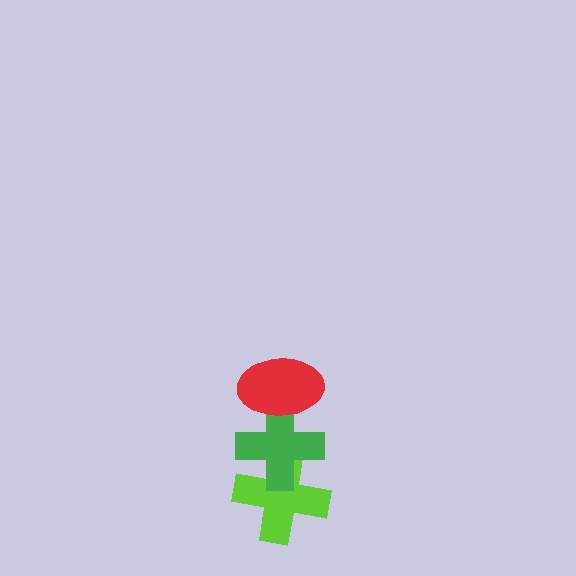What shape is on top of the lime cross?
The green cross is on top of the lime cross.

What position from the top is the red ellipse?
The red ellipse is 1st from the top.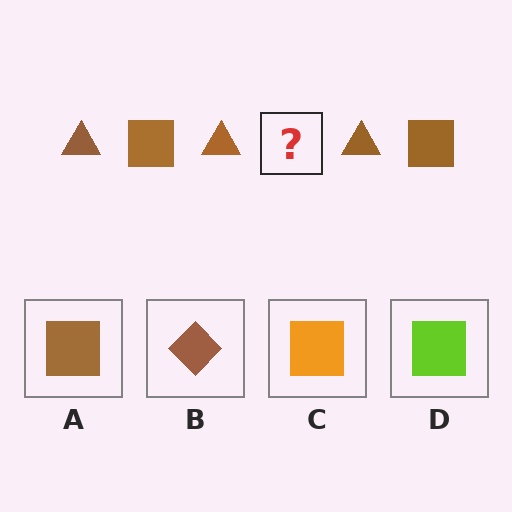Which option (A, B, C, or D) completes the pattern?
A.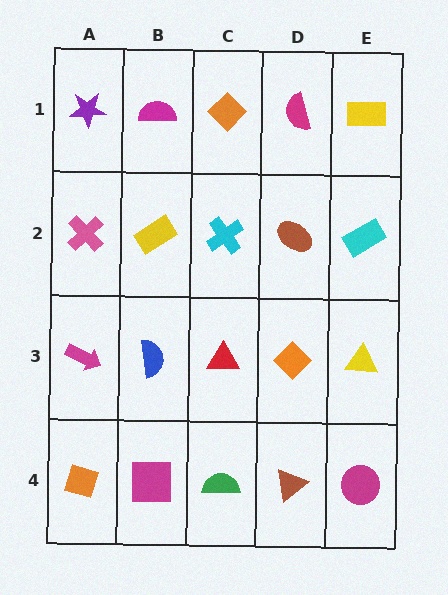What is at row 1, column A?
A purple star.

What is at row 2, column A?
A pink cross.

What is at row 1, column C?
An orange diamond.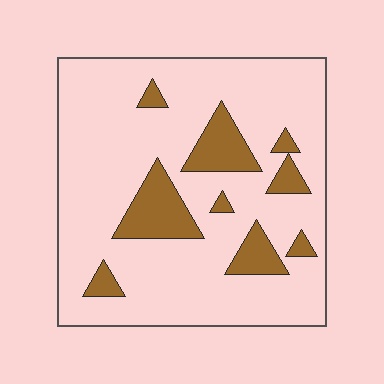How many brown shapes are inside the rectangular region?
9.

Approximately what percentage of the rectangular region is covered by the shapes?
Approximately 15%.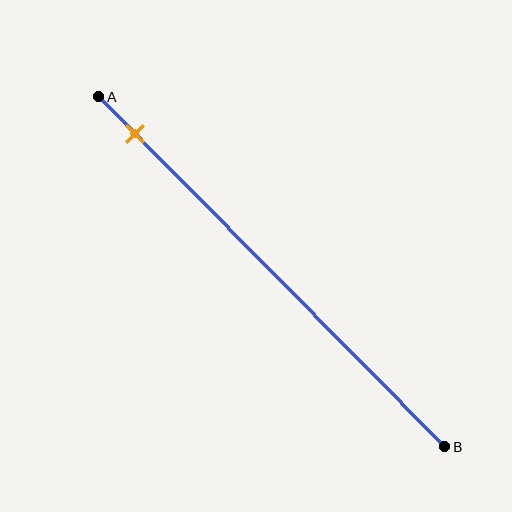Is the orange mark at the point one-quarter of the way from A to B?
No, the mark is at about 10% from A, not at the 25% one-quarter point.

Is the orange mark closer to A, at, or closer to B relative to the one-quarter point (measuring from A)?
The orange mark is closer to point A than the one-quarter point of segment AB.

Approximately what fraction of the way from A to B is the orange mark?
The orange mark is approximately 10% of the way from A to B.